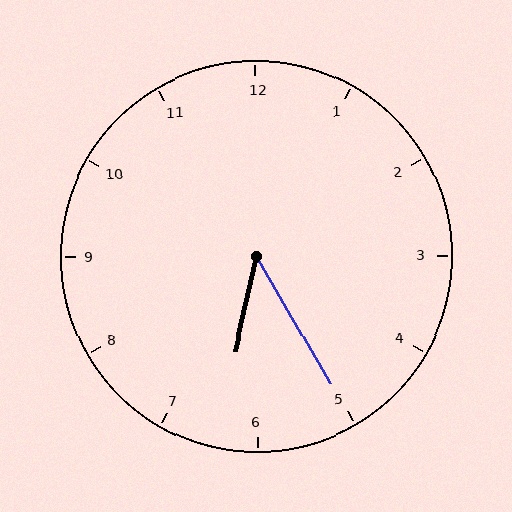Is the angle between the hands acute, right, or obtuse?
It is acute.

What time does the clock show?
6:25.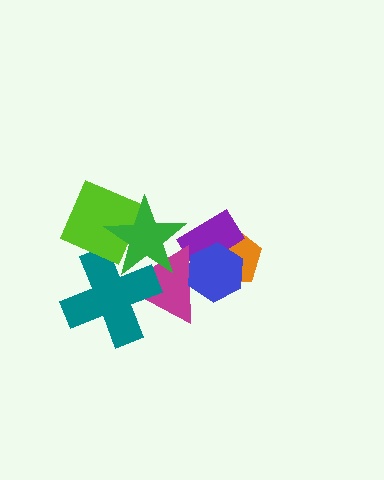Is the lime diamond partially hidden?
Yes, it is partially covered by another shape.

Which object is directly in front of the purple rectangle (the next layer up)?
The magenta triangle is directly in front of the purple rectangle.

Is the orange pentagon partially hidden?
Yes, it is partially covered by another shape.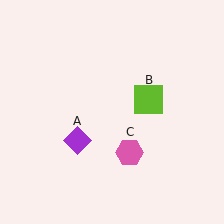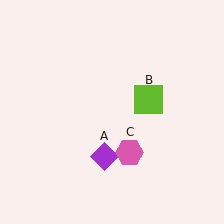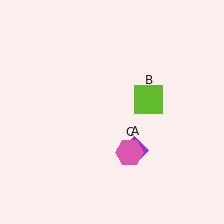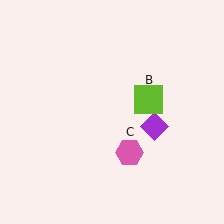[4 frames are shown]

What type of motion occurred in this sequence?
The purple diamond (object A) rotated counterclockwise around the center of the scene.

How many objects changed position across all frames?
1 object changed position: purple diamond (object A).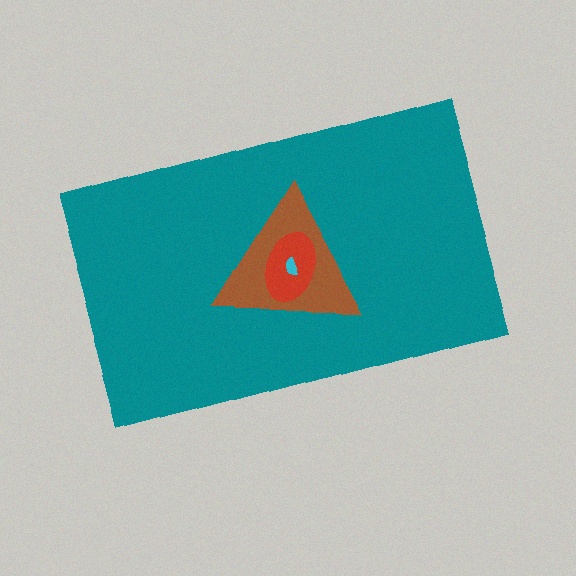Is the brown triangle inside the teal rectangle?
Yes.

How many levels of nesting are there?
4.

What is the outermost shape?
The teal rectangle.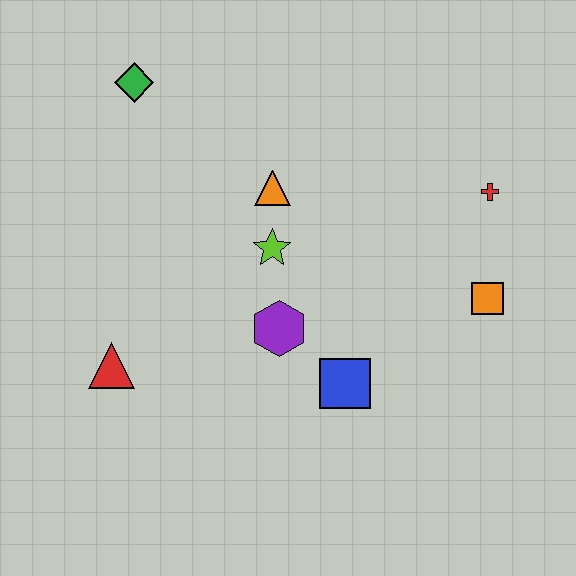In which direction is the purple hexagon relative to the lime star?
The purple hexagon is below the lime star.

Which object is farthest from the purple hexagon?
The green diamond is farthest from the purple hexagon.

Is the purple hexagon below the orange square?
Yes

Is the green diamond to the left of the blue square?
Yes